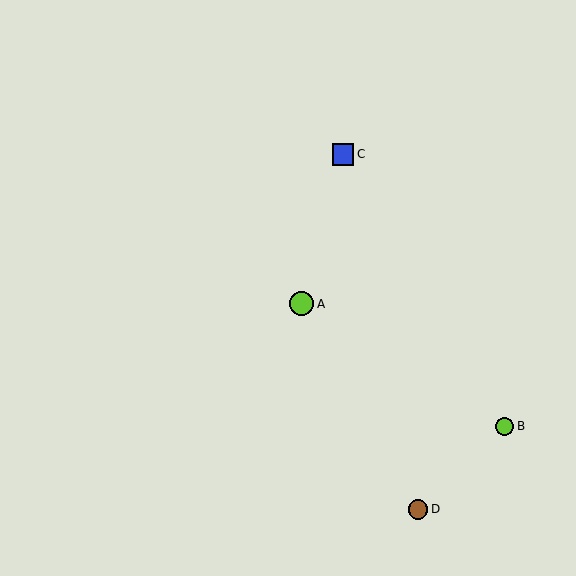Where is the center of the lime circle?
The center of the lime circle is at (302, 304).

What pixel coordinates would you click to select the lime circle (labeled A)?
Click at (302, 304) to select the lime circle A.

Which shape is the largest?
The lime circle (labeled A) is the largest.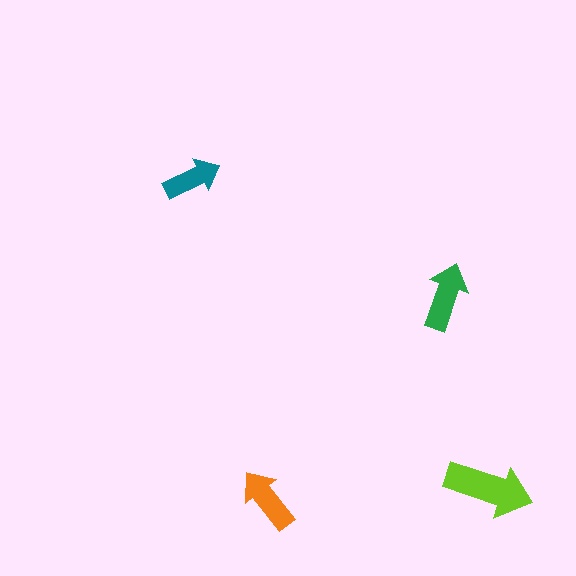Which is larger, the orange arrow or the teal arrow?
The orange one.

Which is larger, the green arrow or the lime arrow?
The lime one.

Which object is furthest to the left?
The teal arrow is leftmost.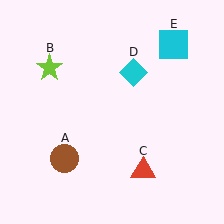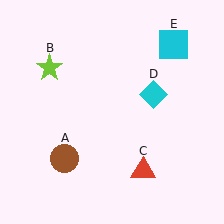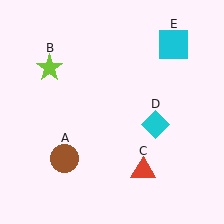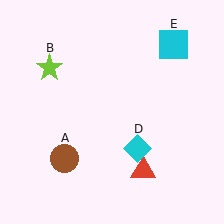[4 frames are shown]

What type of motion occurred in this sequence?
The cyan diamond (object D) rotated clockwise around the center of the scene.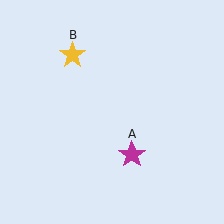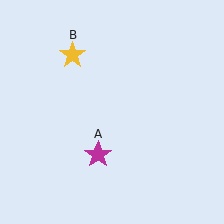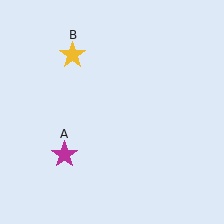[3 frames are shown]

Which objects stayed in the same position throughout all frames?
Yellow star (object B) remained stationary.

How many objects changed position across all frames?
1 object changed position: magenta star (object A).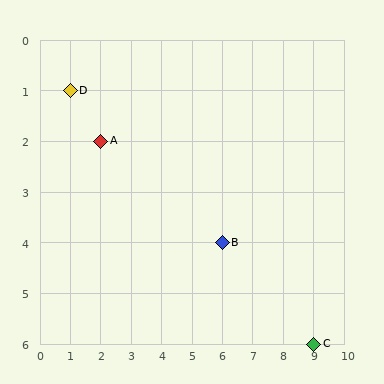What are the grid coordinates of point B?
Point B is at grid coordinates (6, 4).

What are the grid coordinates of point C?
Point C is at grid coordinates (9, 6).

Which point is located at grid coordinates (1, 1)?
Point D is at (1, 1).